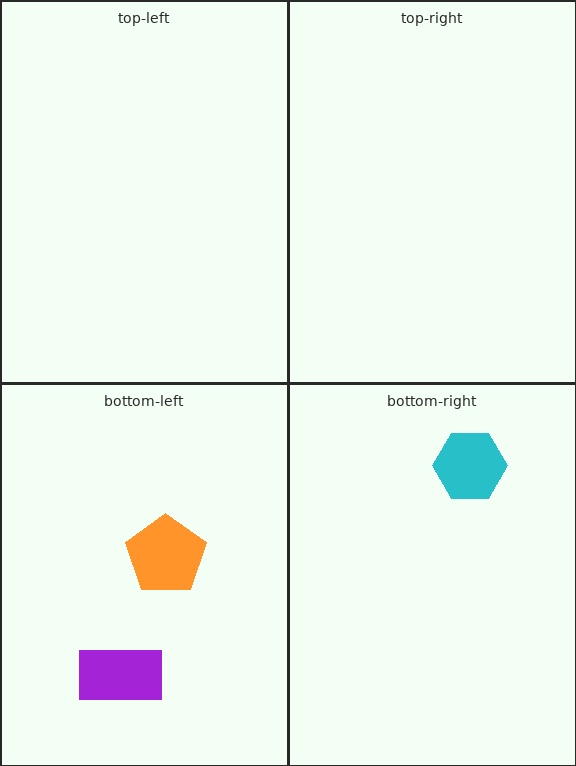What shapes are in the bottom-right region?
The cyan hexagon.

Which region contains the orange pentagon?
The bottom-left region.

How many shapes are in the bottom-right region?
1.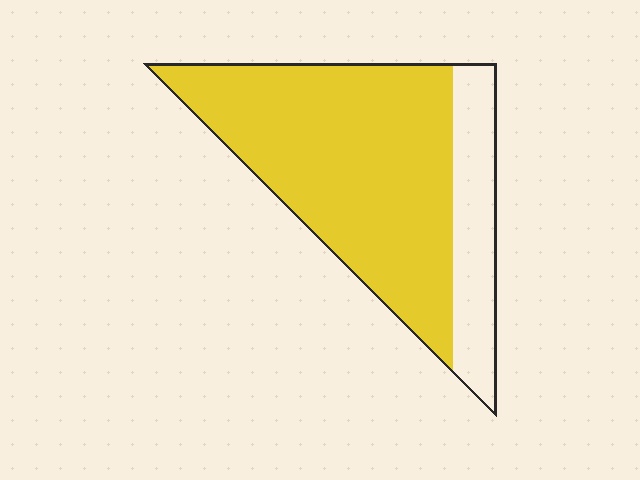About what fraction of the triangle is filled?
About three quarters (3/4).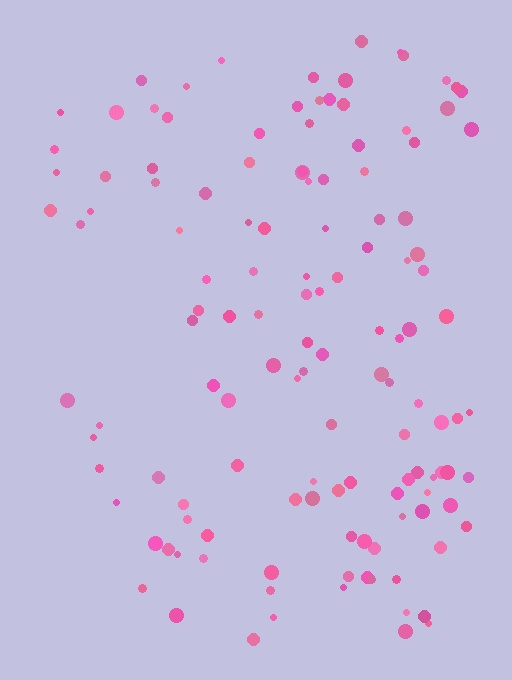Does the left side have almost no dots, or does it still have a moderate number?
Still a moderate number, just noticeably fewer than the right.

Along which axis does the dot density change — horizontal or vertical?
Horizontal.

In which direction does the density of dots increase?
From left to right, with the right side densest.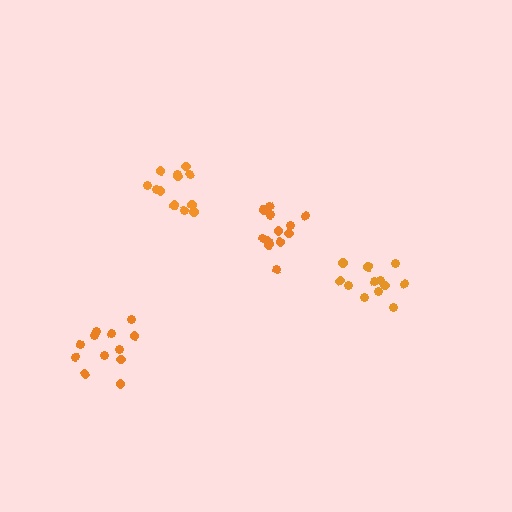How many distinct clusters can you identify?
There are 4 distinct clusters.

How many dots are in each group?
Group 1: 12 dots, Group 2: 12 dots, Group 3: 12 dots, Group 4: 12 dots (48 total).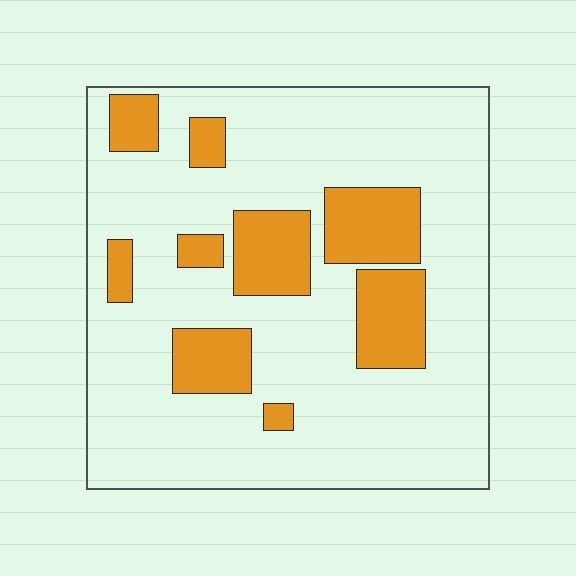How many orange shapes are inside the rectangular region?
9.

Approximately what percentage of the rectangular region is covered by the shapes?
Approximately 20%.